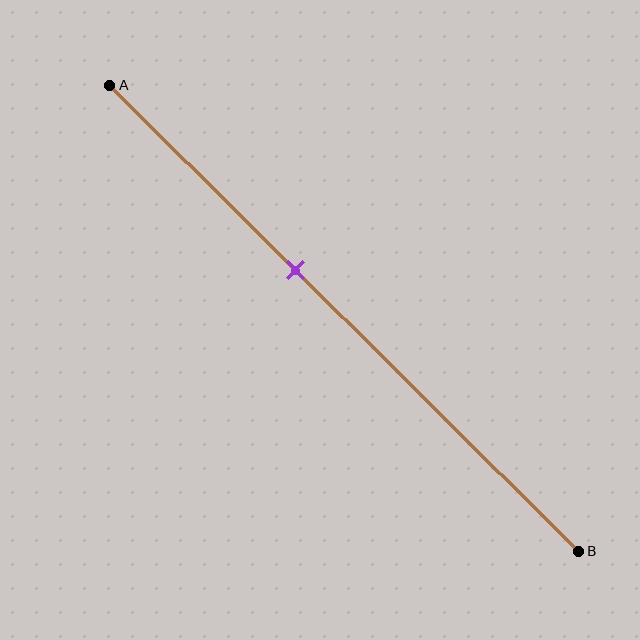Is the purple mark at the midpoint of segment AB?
No, the mark is at about 40% from A, not at the 50% midpoint.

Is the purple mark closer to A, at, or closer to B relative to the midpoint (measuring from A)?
The purple mark is closer to point A than the midpoint of segment AB.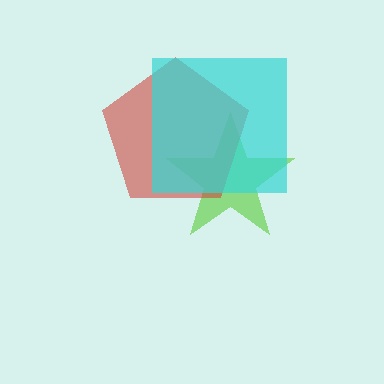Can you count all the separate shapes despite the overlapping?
Yes, there are 3 separate shapes.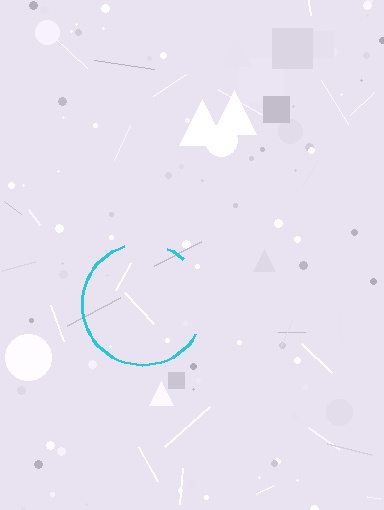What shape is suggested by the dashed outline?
The dashed outline suggests a circle.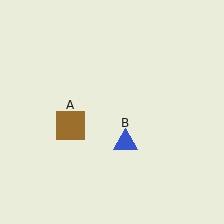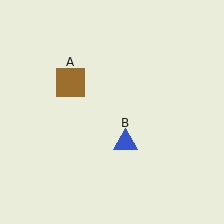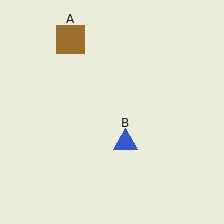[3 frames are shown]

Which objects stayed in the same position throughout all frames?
Blue triangle (object B) remained stationary.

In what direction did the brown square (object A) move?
The brown square (object A) moved up.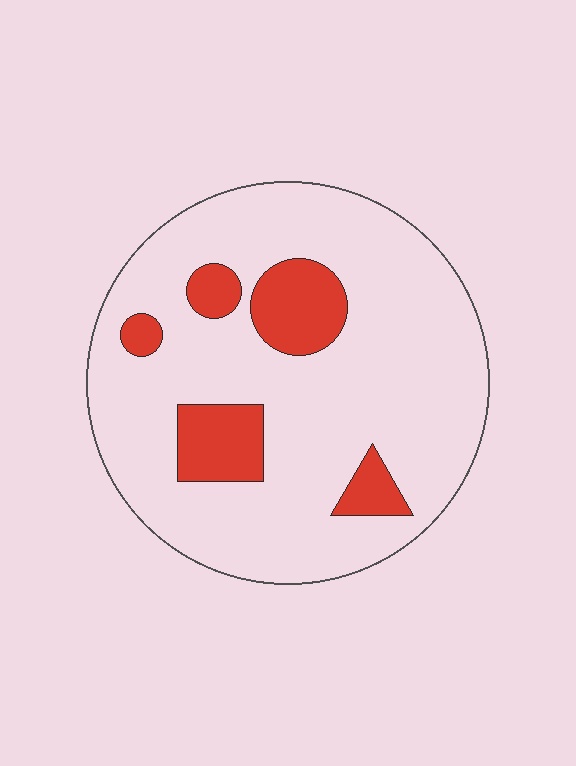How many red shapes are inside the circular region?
5.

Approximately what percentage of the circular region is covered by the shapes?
Approximately 15%.